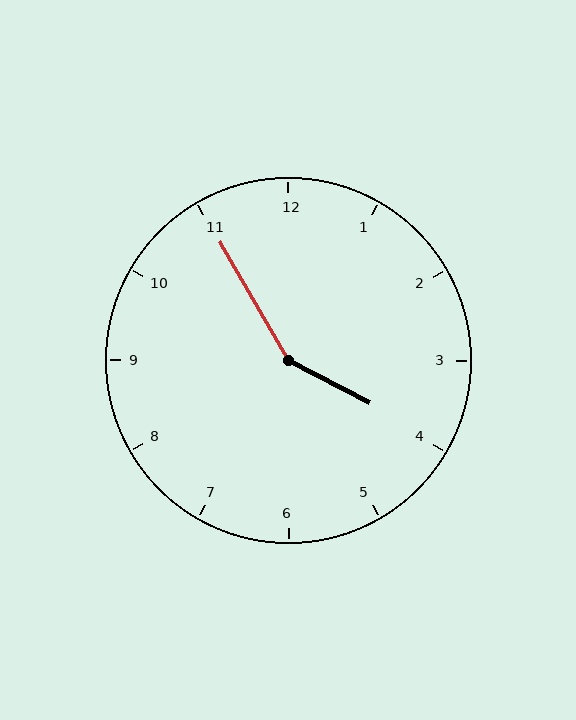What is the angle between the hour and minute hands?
Approximately 148 degrees.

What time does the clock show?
3:55.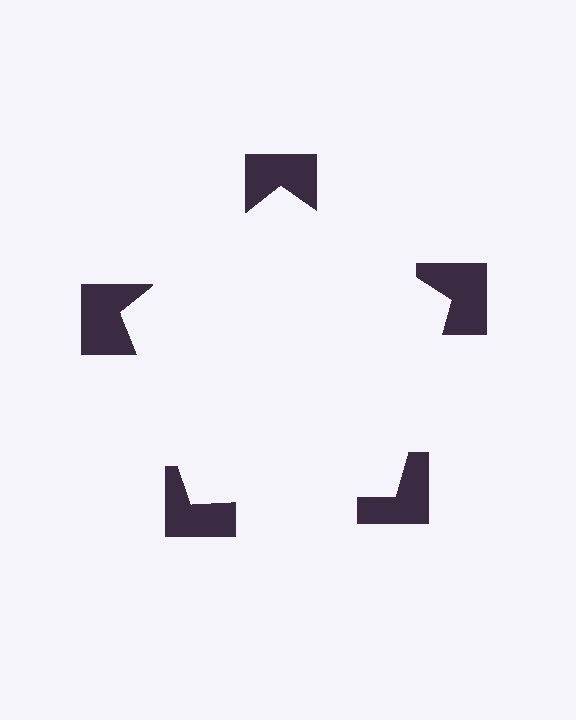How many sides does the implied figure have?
5 sides.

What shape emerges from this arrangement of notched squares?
An illusory pentagon — its edges are inferred from the aligned wedge cuts in the notched squares, not physically drawn.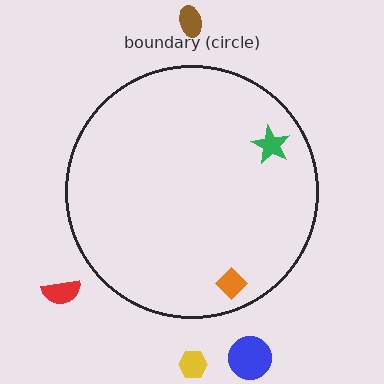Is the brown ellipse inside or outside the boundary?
Outside.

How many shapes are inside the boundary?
2 inside, 4 outside.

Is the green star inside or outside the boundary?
Inside.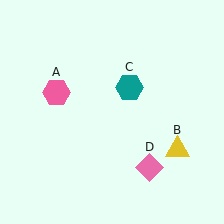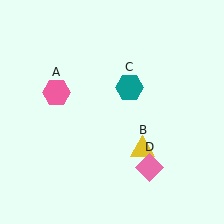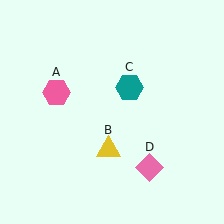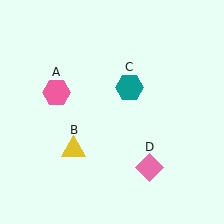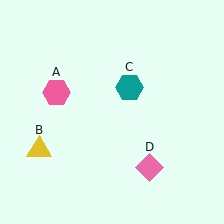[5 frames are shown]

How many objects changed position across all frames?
1 object changed position: yellow triangle (object B).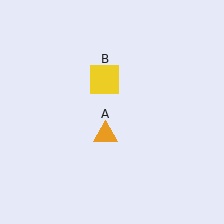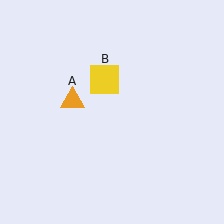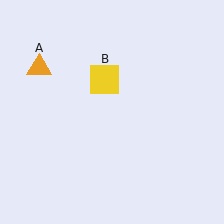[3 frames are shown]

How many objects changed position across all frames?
1 object changed position: orange triangle (object A).